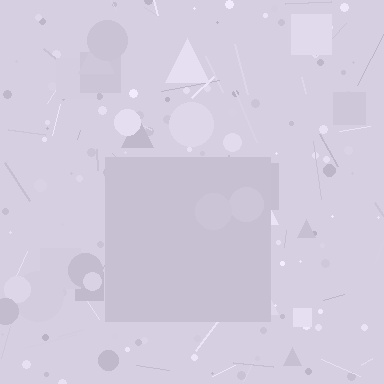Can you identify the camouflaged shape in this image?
The camouflaged shape is a square.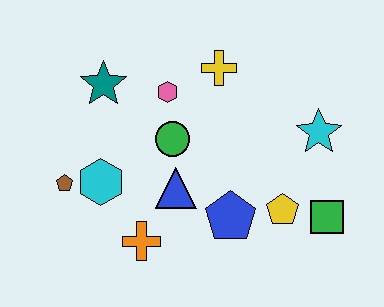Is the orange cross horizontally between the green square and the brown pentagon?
Yes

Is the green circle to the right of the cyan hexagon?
Yes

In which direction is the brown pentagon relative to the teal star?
The brown pentagon is below the teal star.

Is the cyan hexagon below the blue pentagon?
No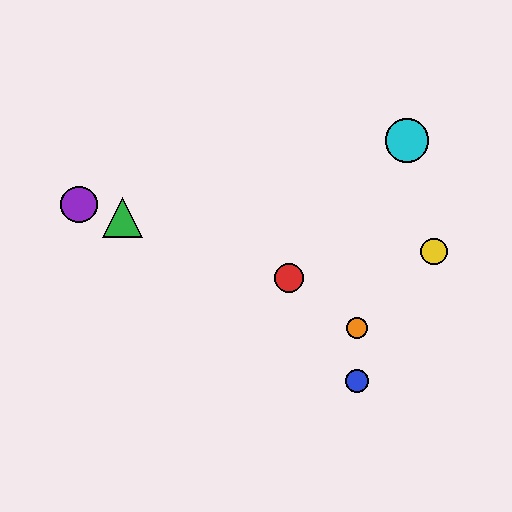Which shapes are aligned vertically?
The blue circle, the orange circle are aligned vertically.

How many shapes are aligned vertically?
2 shapes (the blue circle, the orange circle) are aligned vertically.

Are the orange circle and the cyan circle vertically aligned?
No, the orange circle is at x≈357 and the cyan circle is at x≈407.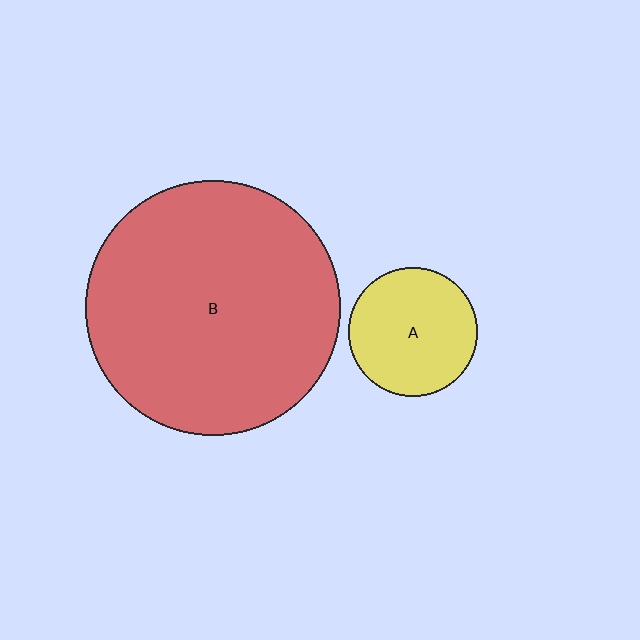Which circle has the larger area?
Circle B (red).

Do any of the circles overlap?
No, none of the circles overlap.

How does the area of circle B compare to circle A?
Approximately 3.9 times.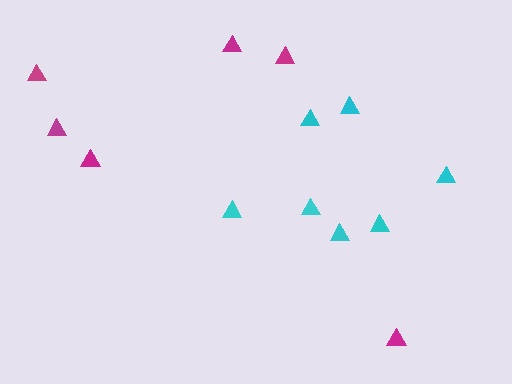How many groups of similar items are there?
There are 2 groups: one group of cyan triangles (7) and one group of magenta triangles (6).